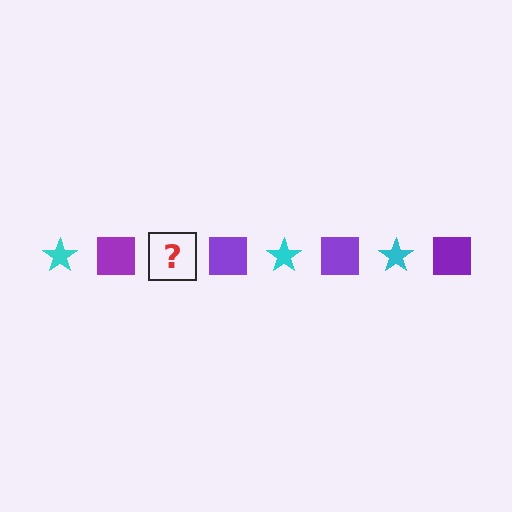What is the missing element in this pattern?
The missing element is a cyan star.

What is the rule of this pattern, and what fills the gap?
The rule is that the pattern alternates between cyan star and purple square. The gap should be filled with a cyan star.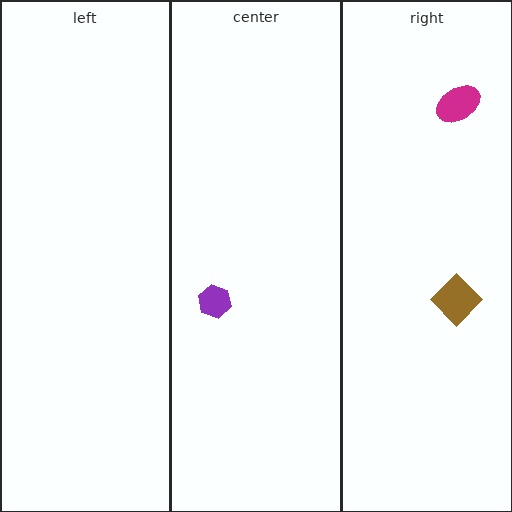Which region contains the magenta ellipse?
The right region.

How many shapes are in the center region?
1.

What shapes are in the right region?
The brown diamond, the magenta ellipse.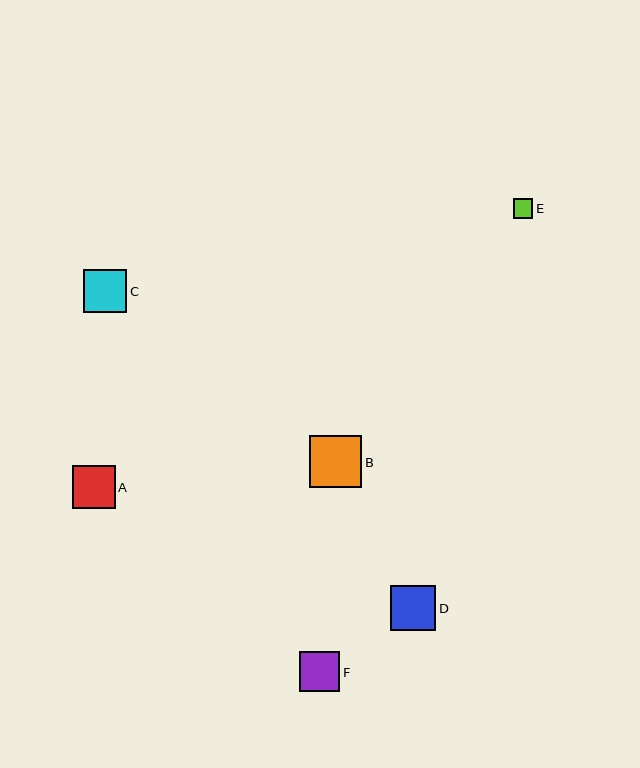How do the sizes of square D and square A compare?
Square D and square A are approximately the same size.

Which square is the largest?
Square B is the largest with a size of approximately 53 pixels.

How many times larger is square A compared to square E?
Square A is approximately 2.2 times the size of square E.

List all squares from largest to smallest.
From largest to smallest: B, D, C, A, F, E.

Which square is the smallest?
Square E is the smallest with a size of approximately 19 pixels.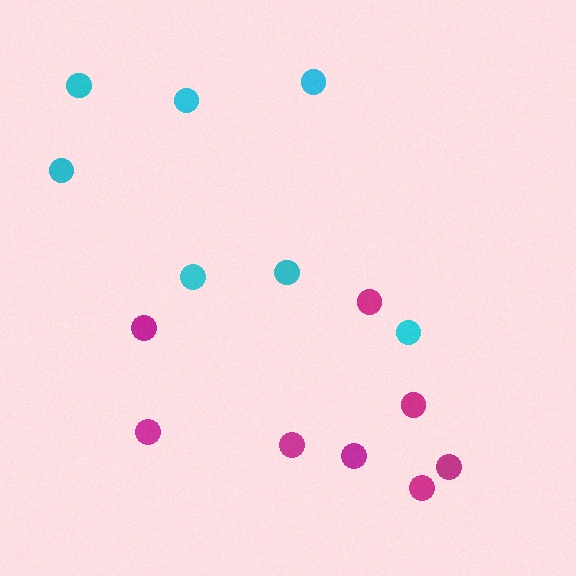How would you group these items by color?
There are 2 groups: one group of magenta circles (8) and one group of cyan circles (7).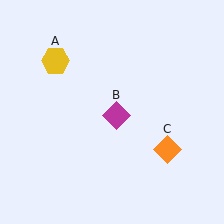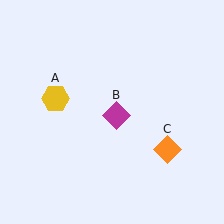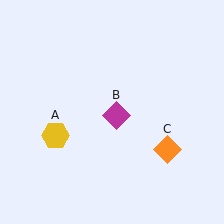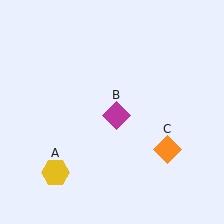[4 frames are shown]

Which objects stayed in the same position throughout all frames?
Magenta diamond (object B) and orange diamond (object C) remained stationary.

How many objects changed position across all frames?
1 object changed position: yellow hexagon (object A).